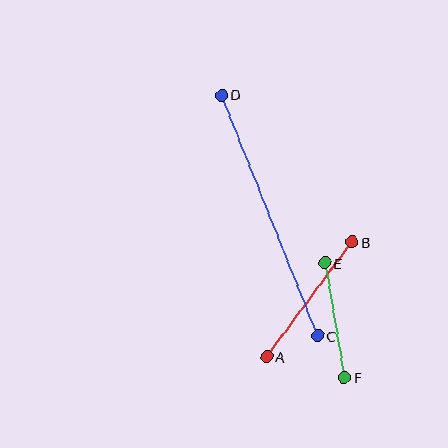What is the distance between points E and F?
The distance is approximately 116 pixels.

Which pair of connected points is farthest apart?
Points C and D are farthest apart.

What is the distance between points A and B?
The distance is approximately 143 pixels.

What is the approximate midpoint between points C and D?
The midpoint is at approximately (270, 215) pixels.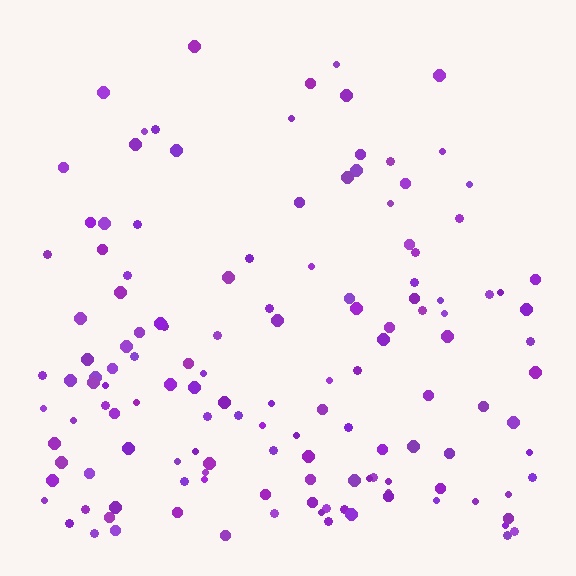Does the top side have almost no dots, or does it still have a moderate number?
Still a moderate number, just noticeably fewer than the bottom.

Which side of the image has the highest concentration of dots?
The bottom.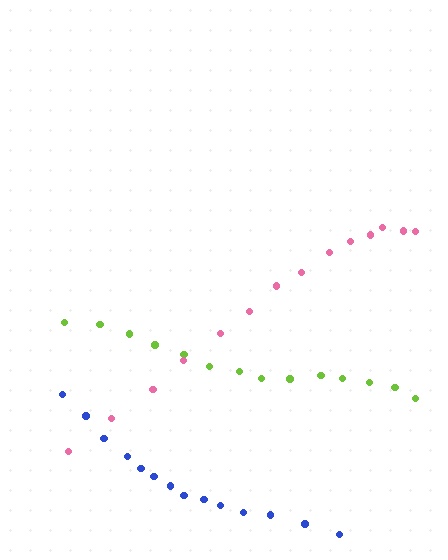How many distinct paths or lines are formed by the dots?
There are 3 distinct paths.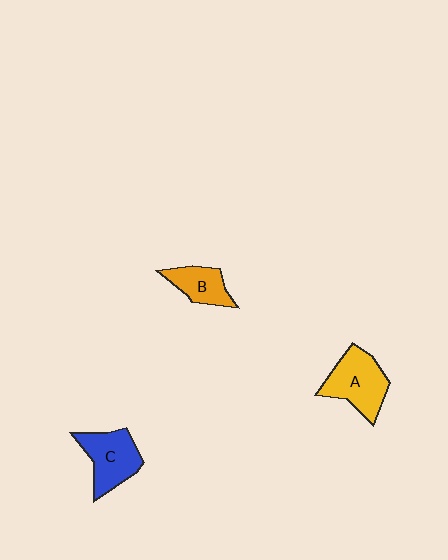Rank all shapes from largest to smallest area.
From largest to smallest: A (yellow), C (blue), B (orange).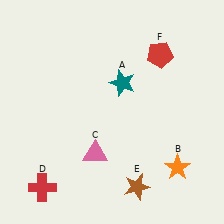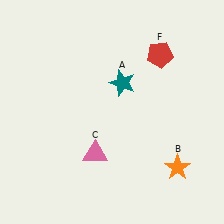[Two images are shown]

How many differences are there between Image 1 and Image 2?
There are 2 differences between the two images.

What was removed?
The brown star (E), the red cross (D) were removed in Image 2.